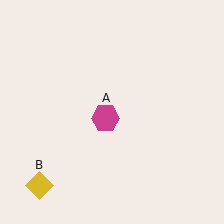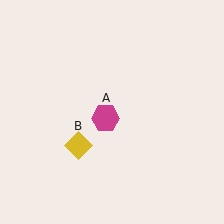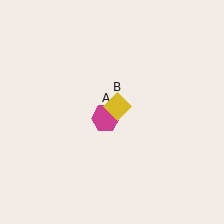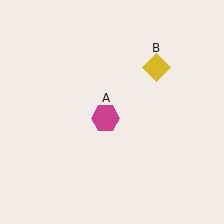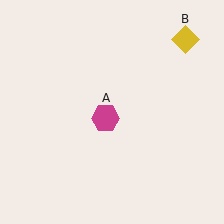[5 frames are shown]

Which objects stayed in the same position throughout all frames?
Magenta hexagon (object A) remained stationary.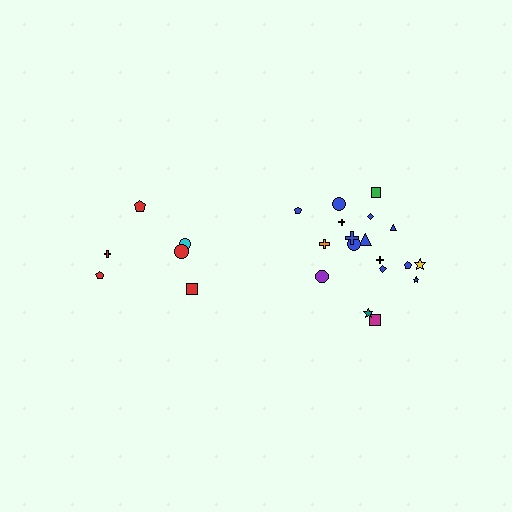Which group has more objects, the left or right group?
The right group.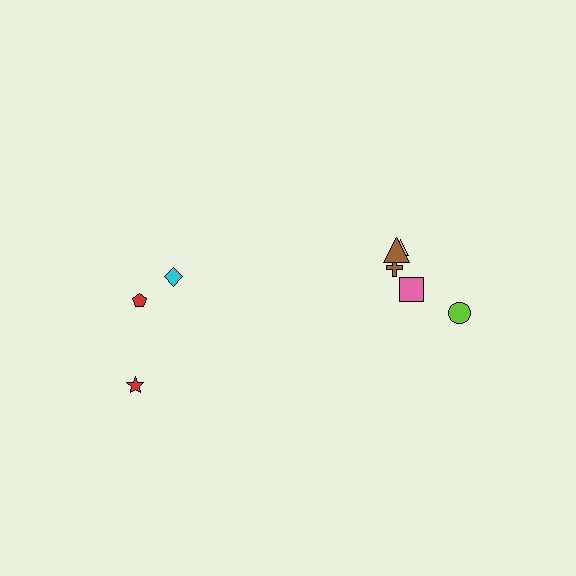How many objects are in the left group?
There are 3 objects.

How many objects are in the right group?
There are 5 objects.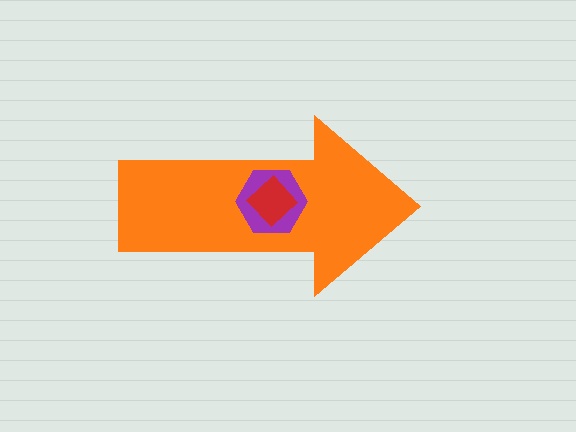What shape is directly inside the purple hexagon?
The red diamond.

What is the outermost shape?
The orange arrow.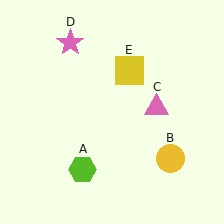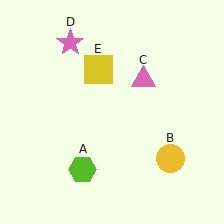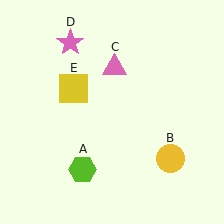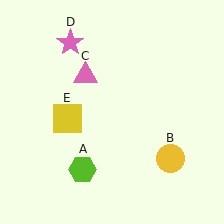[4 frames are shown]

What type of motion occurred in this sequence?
The pink triangle (object C), yellow square (object E) rotated counterclockwise around the center of the scene.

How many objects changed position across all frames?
2 objects changed position: pink triangle (object C), yellow square (object E).